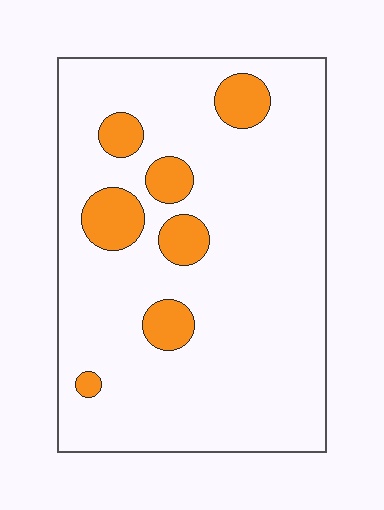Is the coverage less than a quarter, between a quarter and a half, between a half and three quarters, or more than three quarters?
Less than a quarter.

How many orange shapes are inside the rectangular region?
7.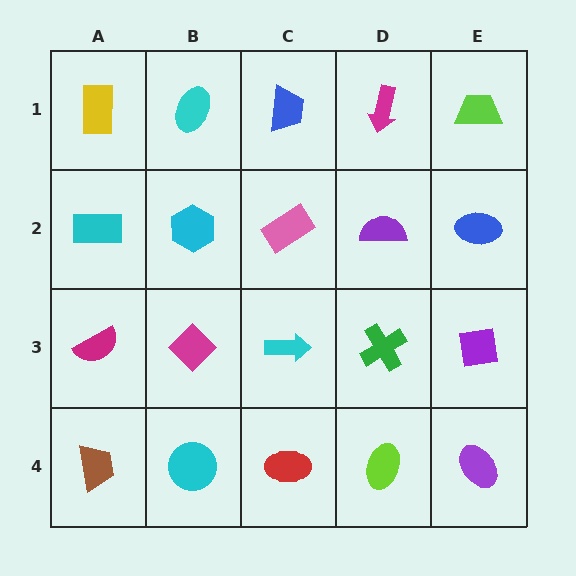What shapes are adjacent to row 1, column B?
A cyan hexagon (row 2, column B), a yellow rectangle (row 1, column A), a blue trapezoid (row 1, column C).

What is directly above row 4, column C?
A cyan arrow.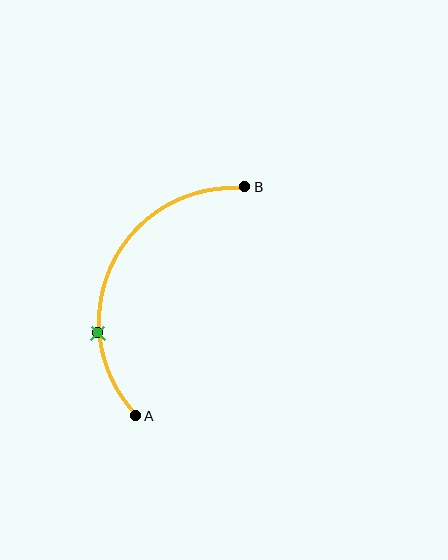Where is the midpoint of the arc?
The arc midpoint is the point on the curve farthest from the straight line joining A and B. It sits to the left of that line.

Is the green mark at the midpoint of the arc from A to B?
No. The green mark lies on the arc but is closer to endpoint A. The arc midpoint would be at the point on the curve equidistant along the arc from both A and B.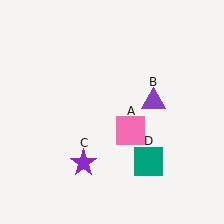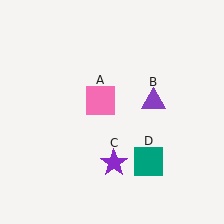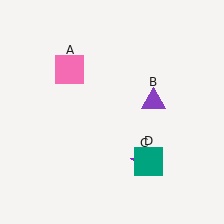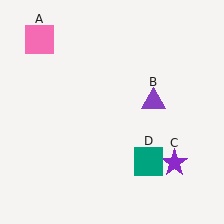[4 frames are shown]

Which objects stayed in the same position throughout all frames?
Purple triangle (object B) and teal square (object D) remained stationary.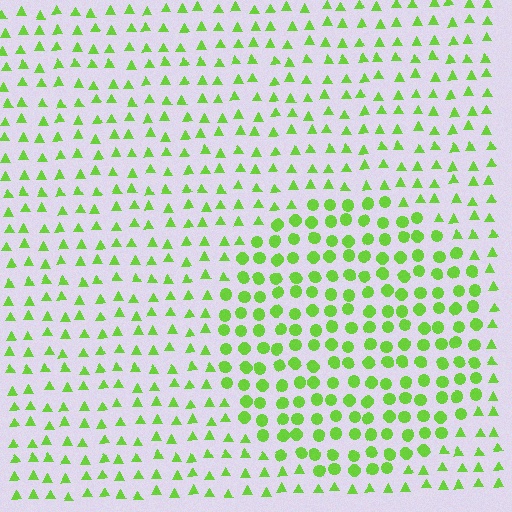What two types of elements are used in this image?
The image uses circles inside the circle region and triangles outside it.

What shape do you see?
I see a circle.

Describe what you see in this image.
The image is filled with small lime elements arranged in a uniform grid. A circle-shaped region contains circles, while the surrounding area contains triangles. The boundary is defined purely by the change in element shape.